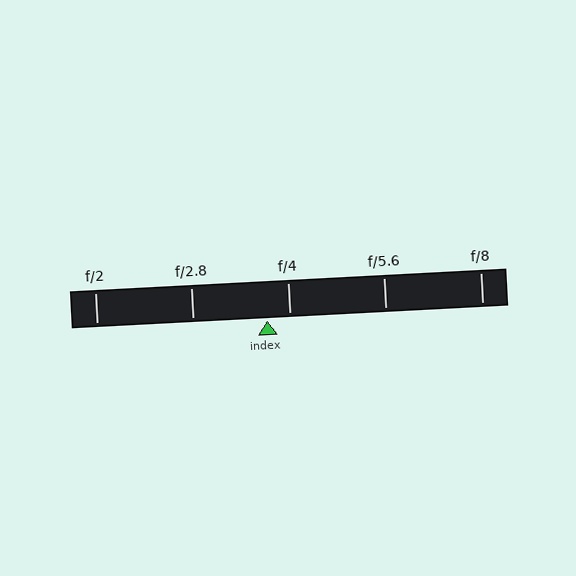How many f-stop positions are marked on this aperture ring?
There are 5 f-stop positions marked.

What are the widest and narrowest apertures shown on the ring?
The widest aperture shown is f/2 and the narrowest is f/8.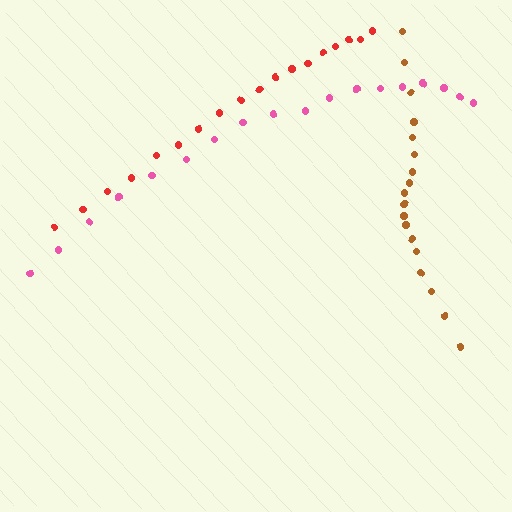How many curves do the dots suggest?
There are 3 distinct paths.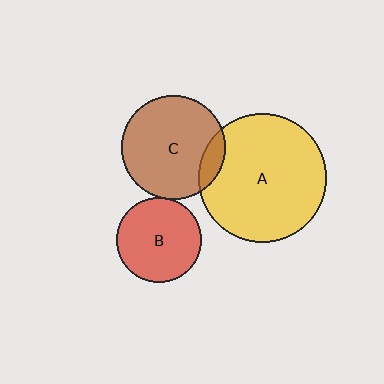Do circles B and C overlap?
Yes.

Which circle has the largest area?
Circle A (yellow).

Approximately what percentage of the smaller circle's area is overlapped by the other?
Approximately 5%.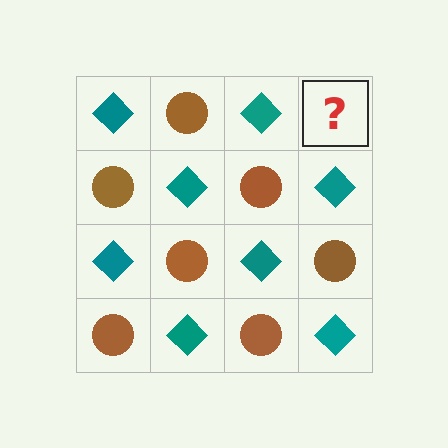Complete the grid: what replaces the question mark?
The question mark should be replaced with a brown circle.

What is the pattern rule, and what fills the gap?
The rule is that it alternates teal diamond and brown circle in a checkerboard pattern. The gap should be filled with a brown circle.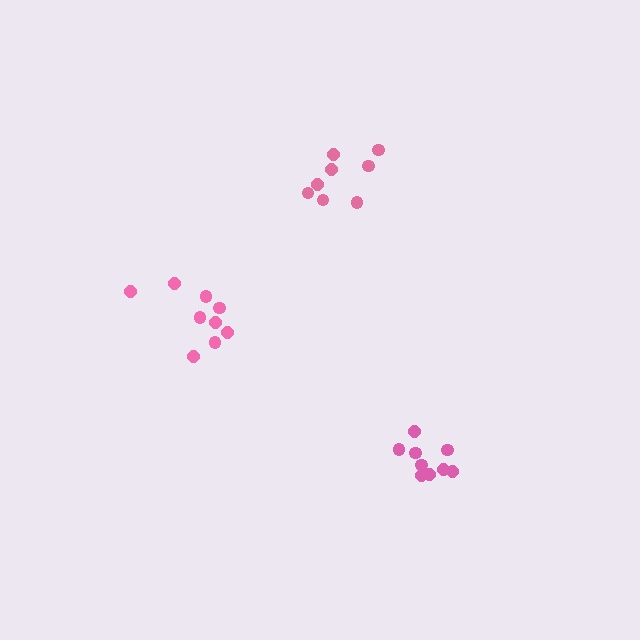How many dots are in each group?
Group 1: 8 dots, Group 2: 9 dots, Group 3: 9 dots (26 total).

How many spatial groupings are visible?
There are 3 spatial groupings.